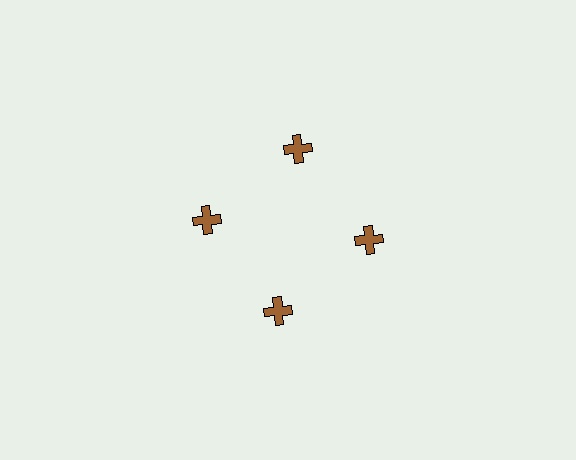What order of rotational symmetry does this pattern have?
This pattern has 4-fold rotational symmetry.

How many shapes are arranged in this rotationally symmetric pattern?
There are 4 shapes, arranged in 4 groups of 1.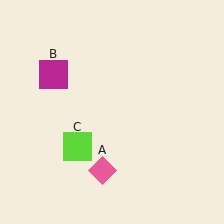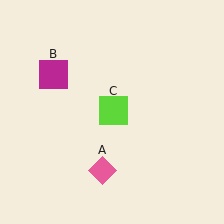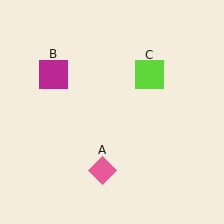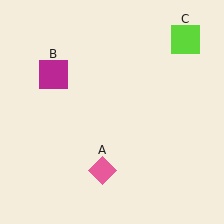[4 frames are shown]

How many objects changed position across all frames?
1 object changed position: lime square (object C).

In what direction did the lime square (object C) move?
The lime square (object C) moved up and to the right.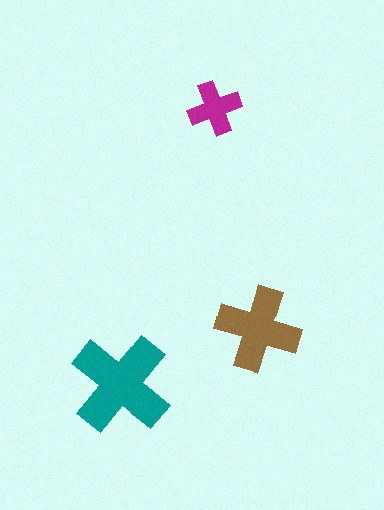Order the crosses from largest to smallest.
the teal one, the brown one, the magenta one.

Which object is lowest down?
The teal cross is bottommost.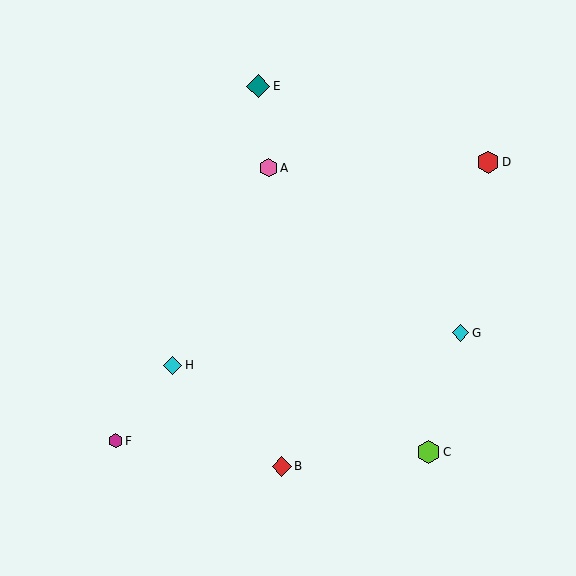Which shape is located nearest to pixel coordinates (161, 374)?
The cyan diamond (labeled H) at (173, 365) is nearest to that location.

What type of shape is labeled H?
Shape H is a cyan diamond.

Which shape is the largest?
The teal diamond (labeled E) is the largest.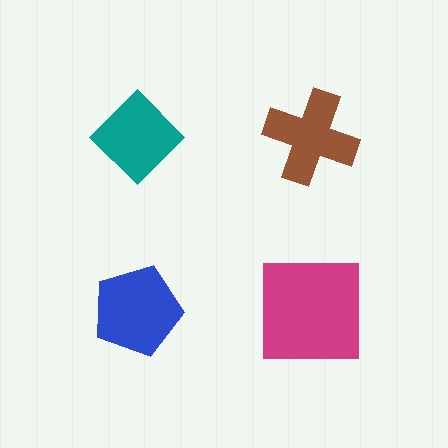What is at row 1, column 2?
A brown cross.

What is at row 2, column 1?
A blue pentagon.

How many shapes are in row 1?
2 shapes.